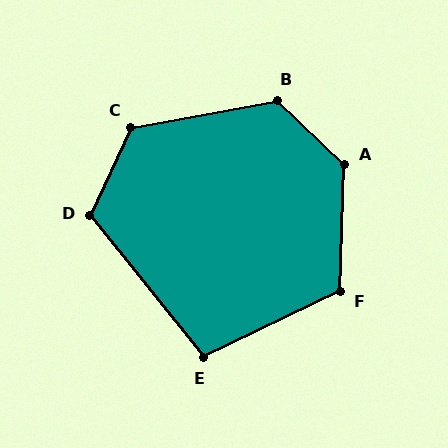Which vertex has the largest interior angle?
A, at approximately 132 degrees.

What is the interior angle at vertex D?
Approximately 116 degrees (obtuse).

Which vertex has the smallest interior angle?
E, at approximately 103 degrees.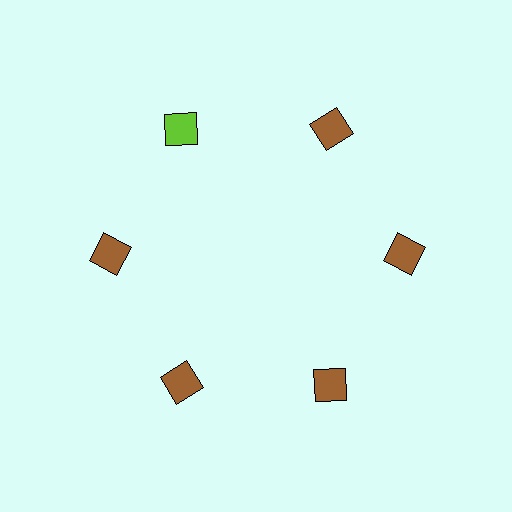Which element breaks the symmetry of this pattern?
The lime diamond at roughly the 11 o'clock position breaks the symmetry. All other shapes are brown diamonds.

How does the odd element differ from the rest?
It has a different color: lime instead of brown.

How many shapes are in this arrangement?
There are 6 shapes arranged in a ring pattern.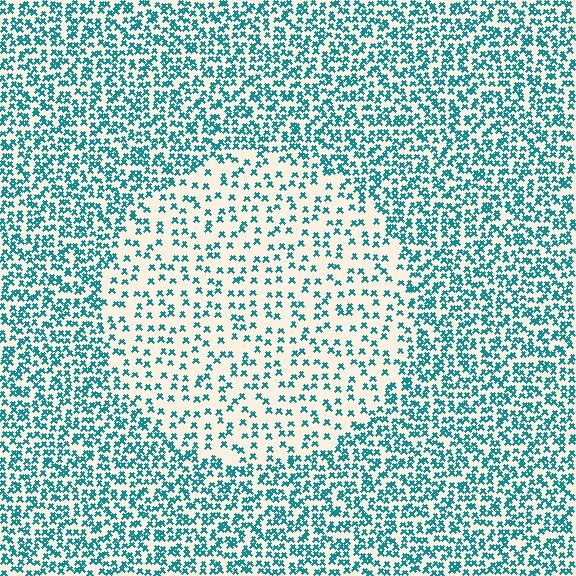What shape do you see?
I see a circle.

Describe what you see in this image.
The image contains small teal elements arranged at two different densities. A circle-shaped region is visible where the elements are less densely packed than the surrounding area.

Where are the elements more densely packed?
The elements are more densely packed outside the circle boundary.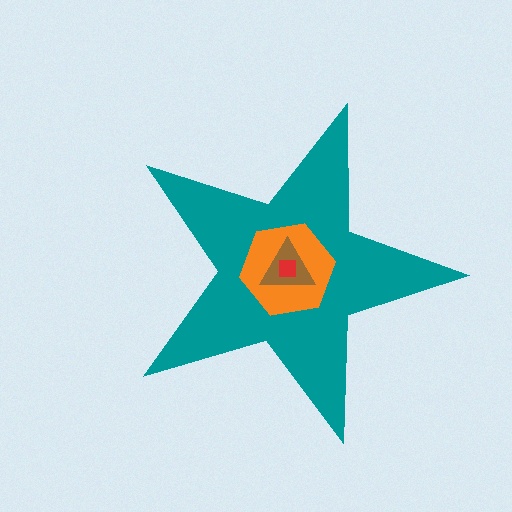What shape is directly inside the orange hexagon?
The brown triangle.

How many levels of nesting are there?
4.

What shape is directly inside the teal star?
The orange hexagon.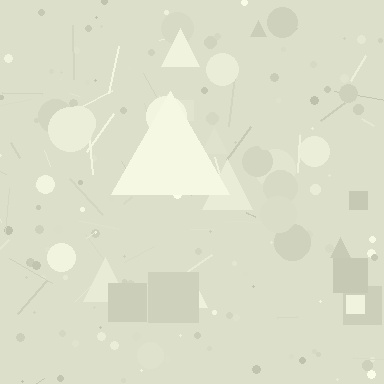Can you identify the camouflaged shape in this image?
The camouflaged shape is a triangle.